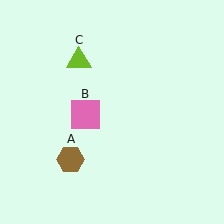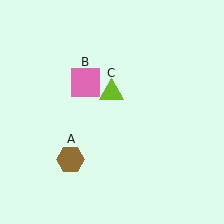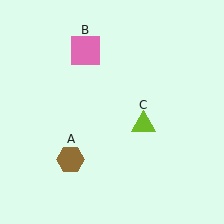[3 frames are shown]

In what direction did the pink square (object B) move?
The pink square (object B) moved up.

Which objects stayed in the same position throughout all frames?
Brown hexagon (object A) remained stationary.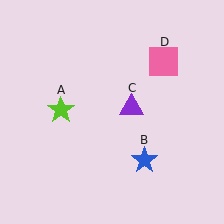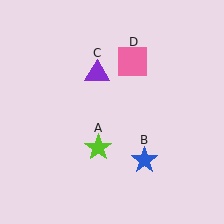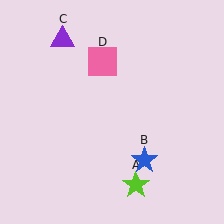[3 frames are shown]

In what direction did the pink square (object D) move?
The pink square (object D) moved left.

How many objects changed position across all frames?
3 objects changed position: lime star (object A), purple triangle (object C), pink square (object D).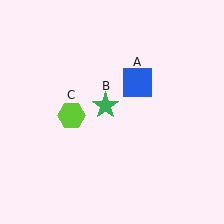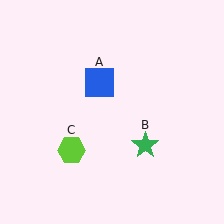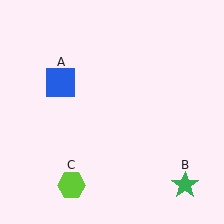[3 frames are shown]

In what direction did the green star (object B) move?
The green star (object B) moved down and to the right.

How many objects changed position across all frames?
3 objects changed position: blue square (object A), green star (object B), lime hexagon (object C).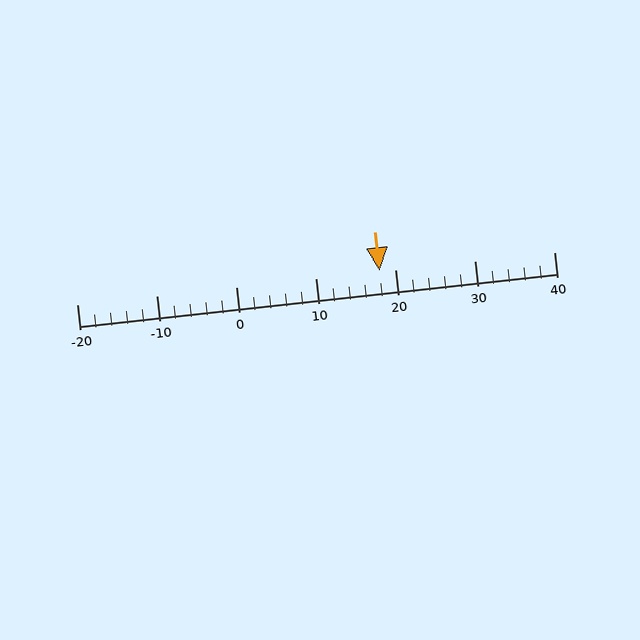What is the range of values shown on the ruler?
The ruler shows values from -20 to 40.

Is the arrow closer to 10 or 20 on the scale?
The arrow is closer to 20.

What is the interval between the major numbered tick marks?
The major tick marks are spaced 10 units apart.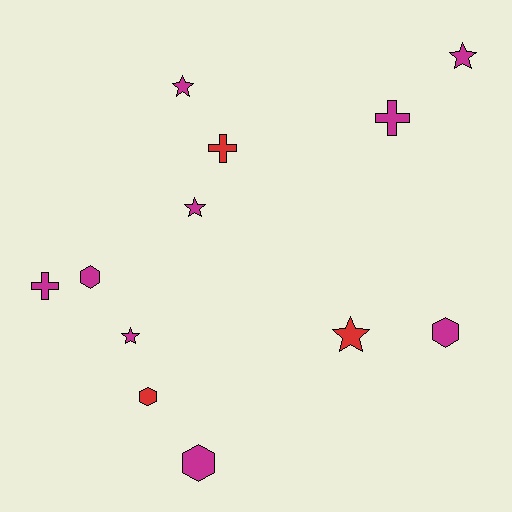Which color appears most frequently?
Magenta, with 9 objects.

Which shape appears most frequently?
Star, with 5 objects.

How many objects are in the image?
There are 12 objects.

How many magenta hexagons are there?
There are 3 magenta hexagons.